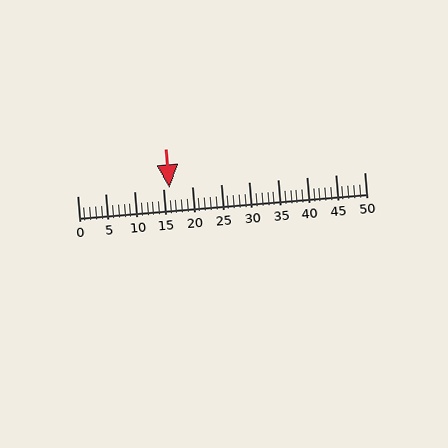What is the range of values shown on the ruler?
The ruler shows values from 0 to 50.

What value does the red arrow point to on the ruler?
The red arrow points to approximately 16.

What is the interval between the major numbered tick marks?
The major tick marks are spaced 5 units apart.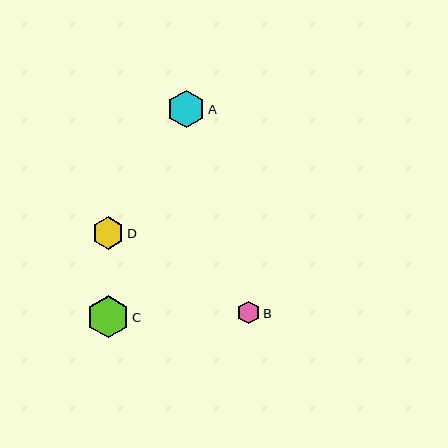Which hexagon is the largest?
Hexagon C is the largest with a size of approximately 42 pixels.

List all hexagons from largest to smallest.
From largest to smallest: C, A, D, B.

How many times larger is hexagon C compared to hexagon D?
Hexagon C is approximately 1.3 times the size of hexagon D.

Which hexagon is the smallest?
Hexagon B is the smallest with a size of approximately 22 pixels.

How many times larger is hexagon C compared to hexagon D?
Hexagon C is approximately 1.3 times the size of hexagon D.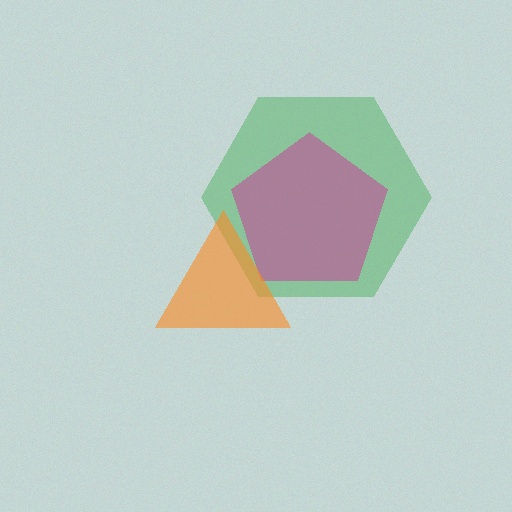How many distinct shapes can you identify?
There are 3 distinct shapes: a green hexagon, a magenta pentagon, an orange triangle.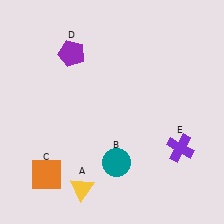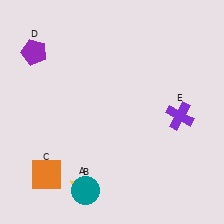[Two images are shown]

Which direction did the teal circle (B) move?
The teal circle (B) moved left.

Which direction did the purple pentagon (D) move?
The purple pentagon (D) moved left.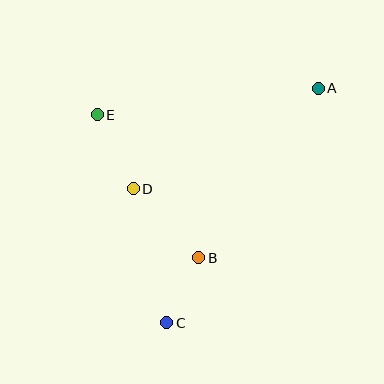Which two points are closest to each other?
Points B and C are closest to each other.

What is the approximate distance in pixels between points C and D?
The distance between C and D is approximately 138 pixels.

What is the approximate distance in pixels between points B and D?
The distance between B and D is approximately 95 pixels.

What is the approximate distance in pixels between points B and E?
The distance between B and E is approximately 176 pixels.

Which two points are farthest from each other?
Points A and C are farthest from each other.